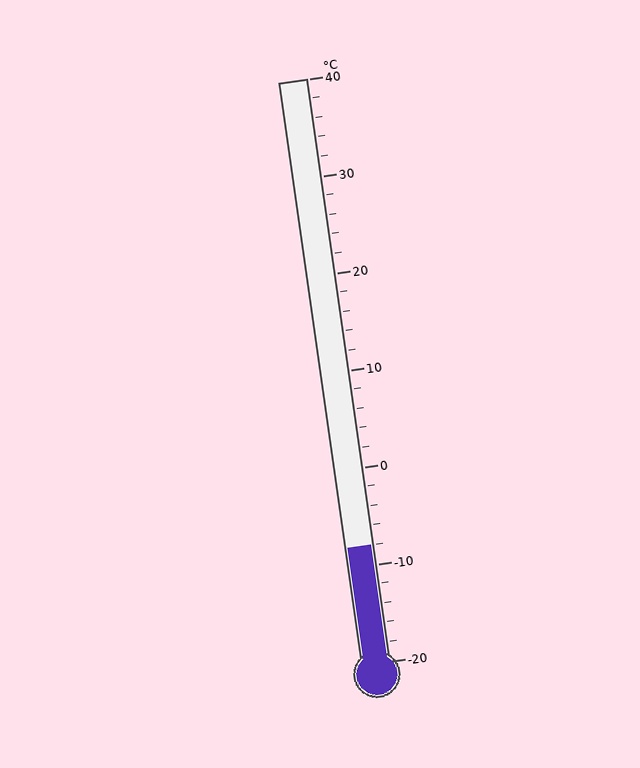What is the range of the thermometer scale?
The thermometer scale ranges from -20°C to 40°C.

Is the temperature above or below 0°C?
The temperature is below 0°C.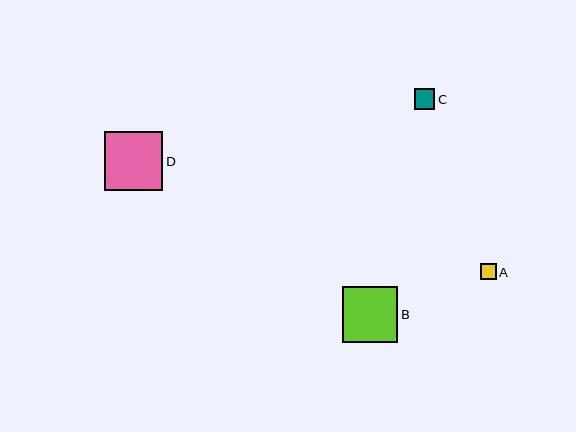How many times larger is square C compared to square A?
Square C is approximately 1.3 times the size of square A.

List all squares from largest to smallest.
From largest to smallest: D, B, C, A.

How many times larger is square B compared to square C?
Square B is approximately 2.7 times the size of square C.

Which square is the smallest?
Square A is the smallest with a size of approximately 16 pixels.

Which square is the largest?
Square D is the largest with a size of approximately 59 pixels.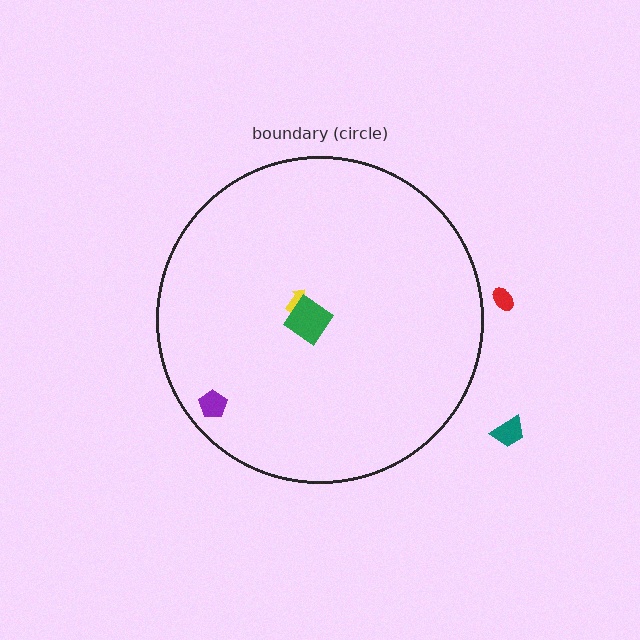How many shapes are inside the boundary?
3 inside, 2 outside.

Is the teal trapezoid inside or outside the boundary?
Outside.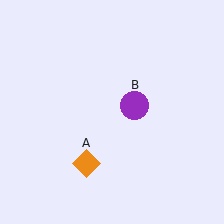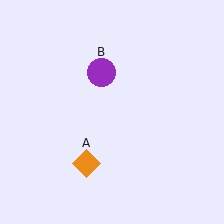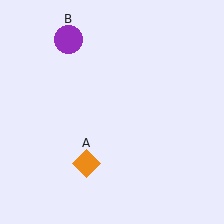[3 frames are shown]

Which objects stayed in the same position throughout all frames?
Orange diamond (object A) remained stationary.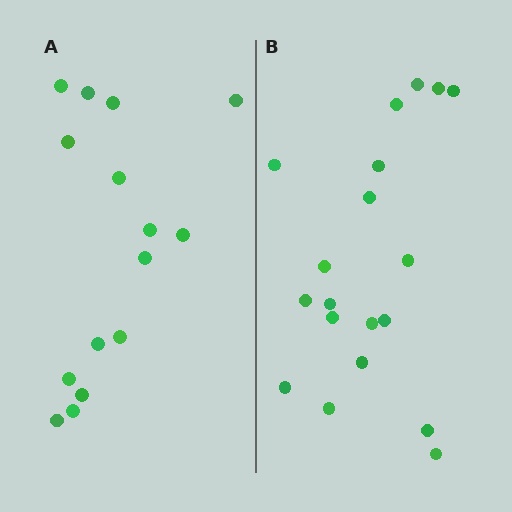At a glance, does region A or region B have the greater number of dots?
Region B (the right region) has more dots.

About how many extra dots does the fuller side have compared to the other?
Region B has about 4 more dots than region A.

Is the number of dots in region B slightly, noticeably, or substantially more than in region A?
Region B has noticeably more, but not dramatically so. The ratio is roughly 1.3 to 1.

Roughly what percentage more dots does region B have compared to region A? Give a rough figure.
About 25% more.